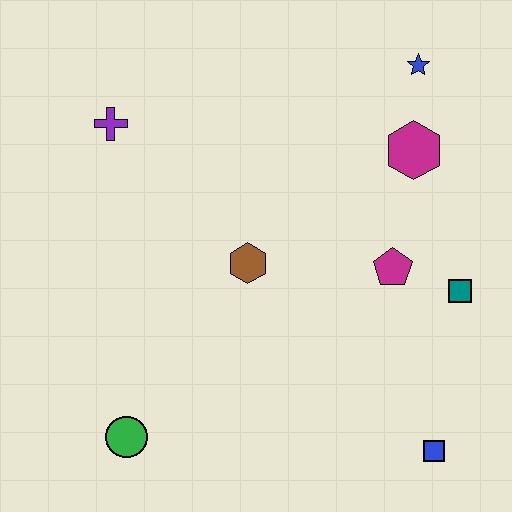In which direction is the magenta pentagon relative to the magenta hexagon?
The magenta pentagon is below the magenta hexagon.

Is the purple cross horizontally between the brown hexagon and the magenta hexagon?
No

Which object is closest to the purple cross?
The brown hexagon is closest to the purple cross.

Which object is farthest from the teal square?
The purple cross is farthest from the teal square.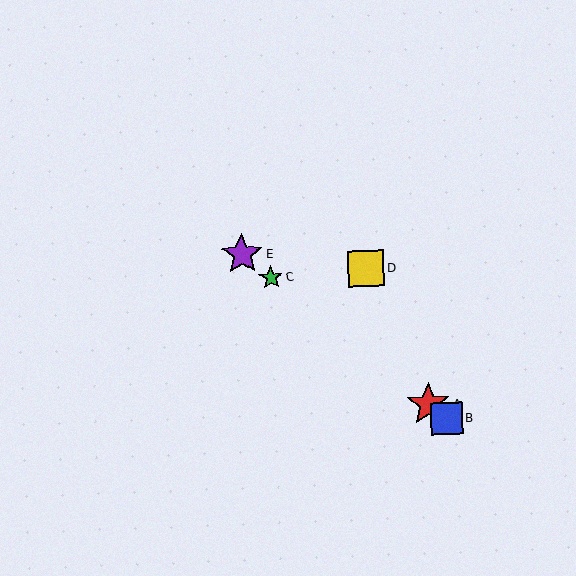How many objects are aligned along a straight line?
4 objects (A, B, C, E) are aligned along a straight line.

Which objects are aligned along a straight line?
Objects A, B, C, E are aligned along a straight line.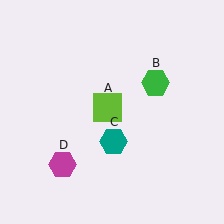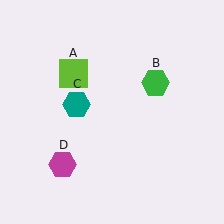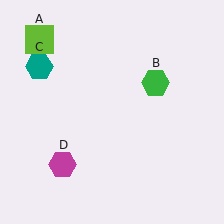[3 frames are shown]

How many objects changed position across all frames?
2 objects changed position: lime square (object A), teal hexagon (object C).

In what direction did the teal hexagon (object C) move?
The teal hexagon (object C) moved up and to the left.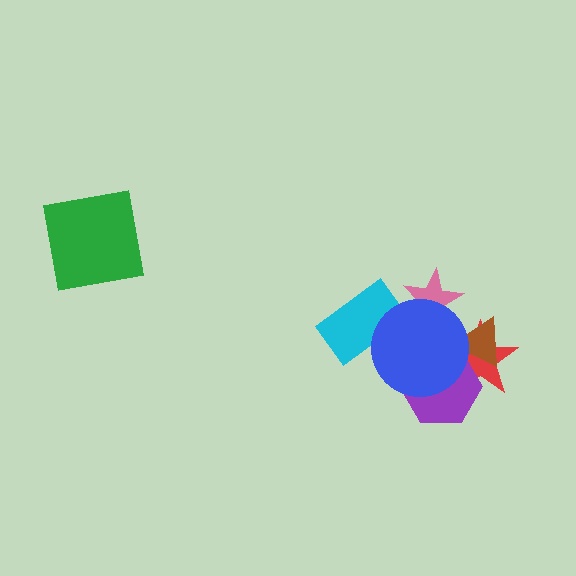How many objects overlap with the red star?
3 objects overlap with the red star.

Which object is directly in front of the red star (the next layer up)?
The brown triangle is directly in front of the red star.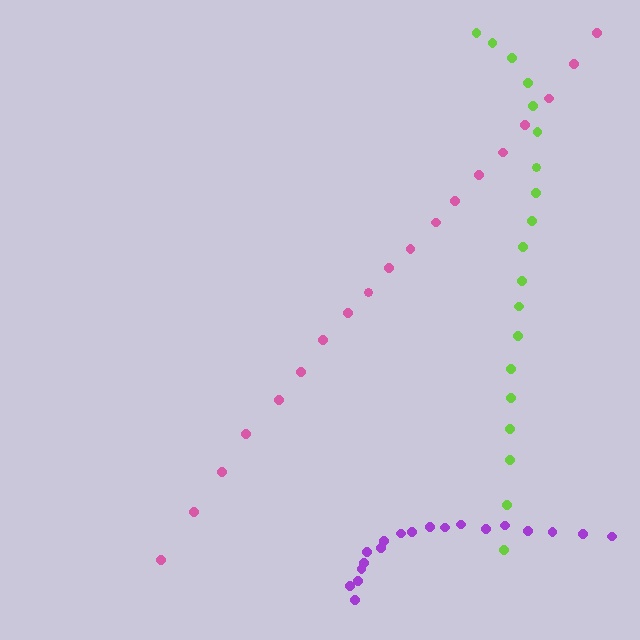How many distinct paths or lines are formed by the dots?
There are 3 distinct paths.